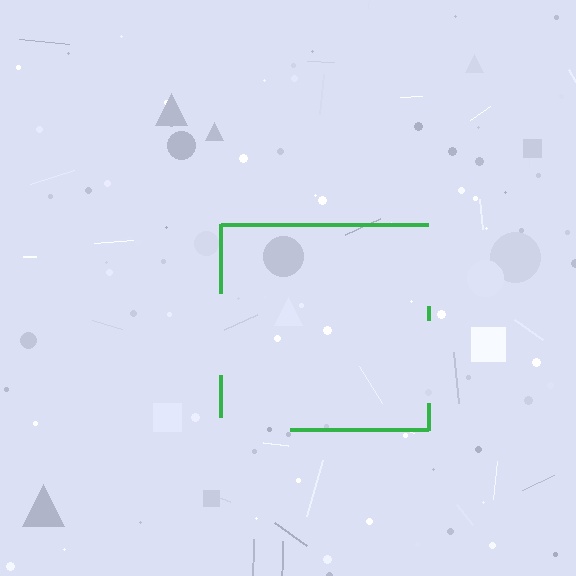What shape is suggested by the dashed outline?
The dashed outline suggests a square.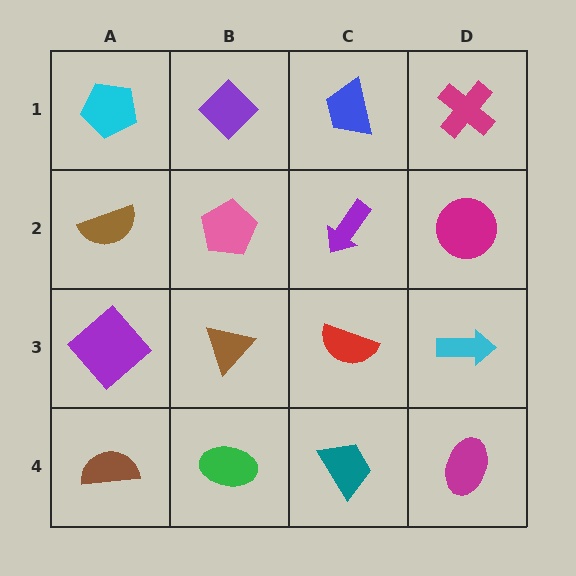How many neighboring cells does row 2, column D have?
3.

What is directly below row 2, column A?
A purple diamond.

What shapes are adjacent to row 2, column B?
A purple diamond (row 1, column B), a brown triangle (row 3, column B), a brown semicircle (row 2, column A), a purple arrow (row 2, column C).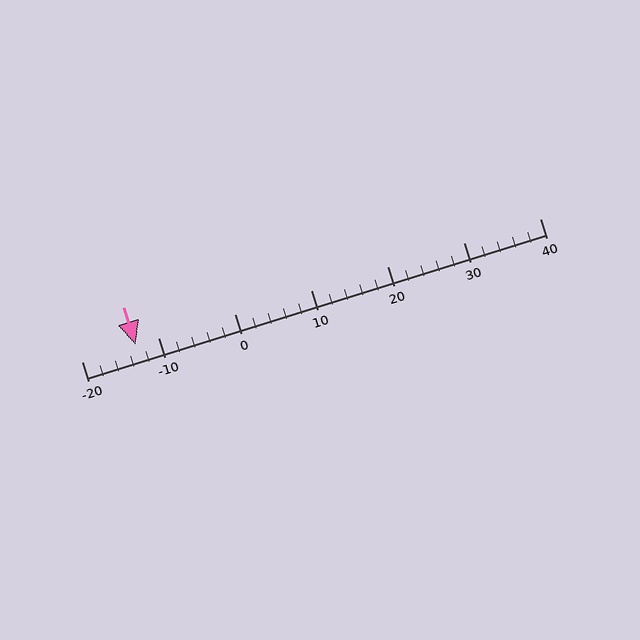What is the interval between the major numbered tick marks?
The major tick marks are spaced 10 units apart.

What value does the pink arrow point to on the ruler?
The pink arrow points to approximately -13.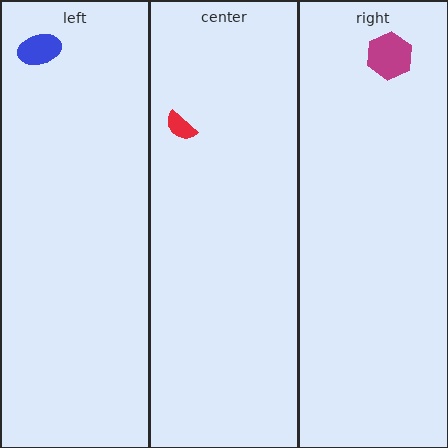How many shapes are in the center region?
1.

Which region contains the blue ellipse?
The left region.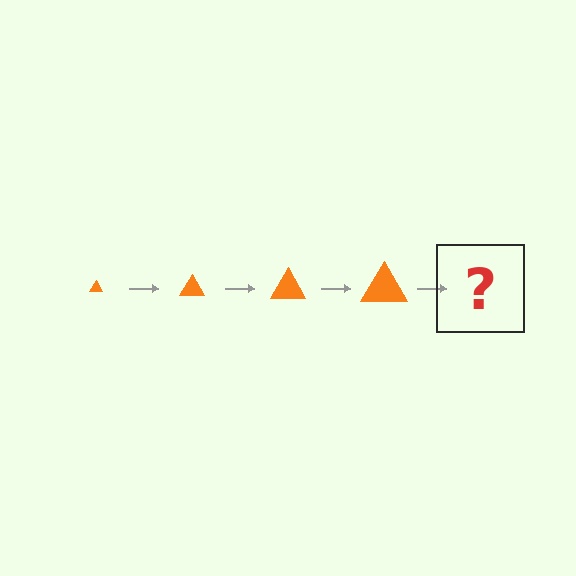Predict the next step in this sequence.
The next step is an orange triangle, larger than the previous one.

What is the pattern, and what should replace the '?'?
The pattern is that the triangle gets progressively larger each step. The '?' should be an orange triangle, larger than the previous one.